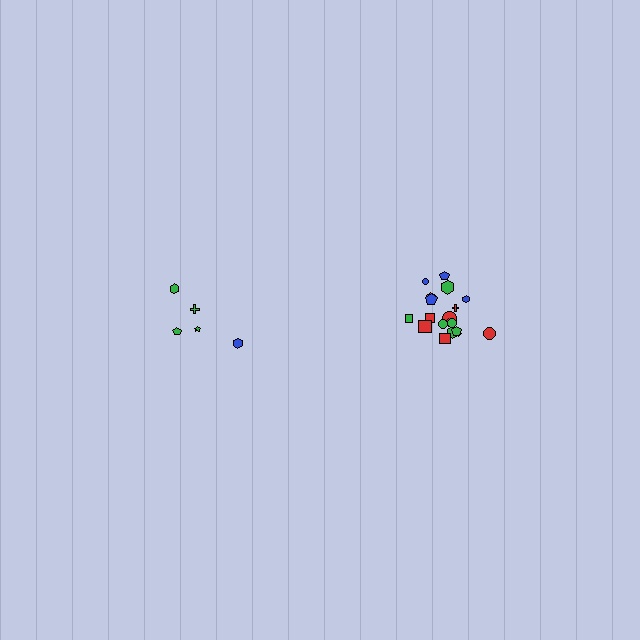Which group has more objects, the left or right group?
The right group.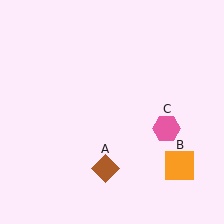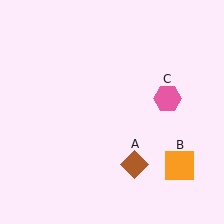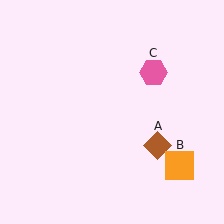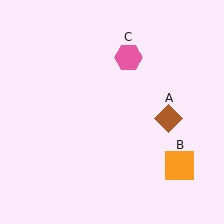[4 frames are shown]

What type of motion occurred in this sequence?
The brown diamond (object A), pink hexagon (object C) rotated counterclockwise around the center of the scene.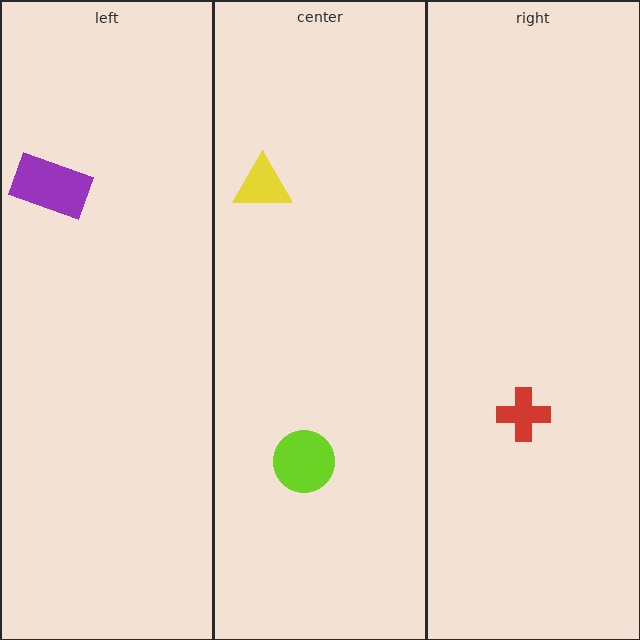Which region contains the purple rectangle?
The left region.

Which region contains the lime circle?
The center region.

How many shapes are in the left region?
1.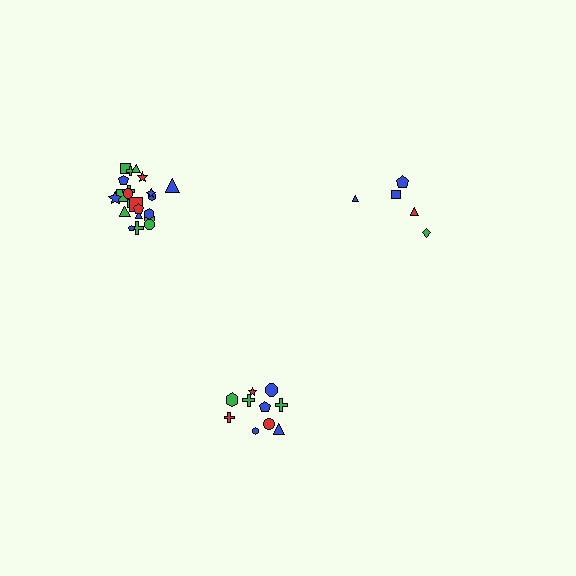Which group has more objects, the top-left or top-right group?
The top-left group.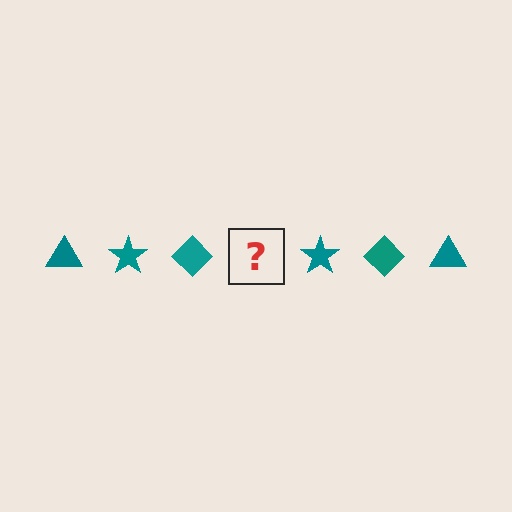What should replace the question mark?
The question mark should be replaced with a teal triangle.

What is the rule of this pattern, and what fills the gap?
The rule is that the pattern cycles through triangle, star, diamond shapes in teal. The gap should be filled with a teal triangle.